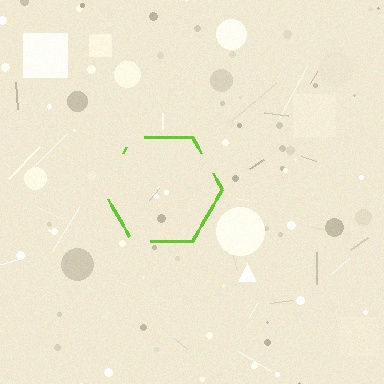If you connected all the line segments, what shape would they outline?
They would outline a hexagon.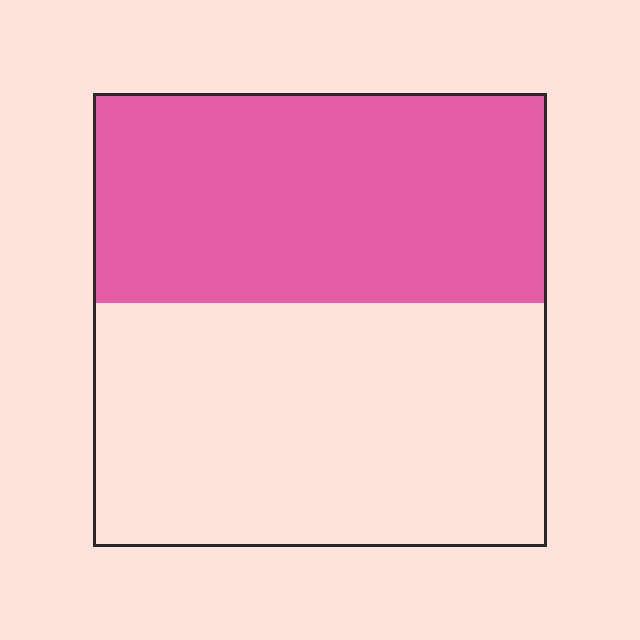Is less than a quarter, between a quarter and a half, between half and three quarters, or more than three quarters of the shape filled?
Between a quarter and a half.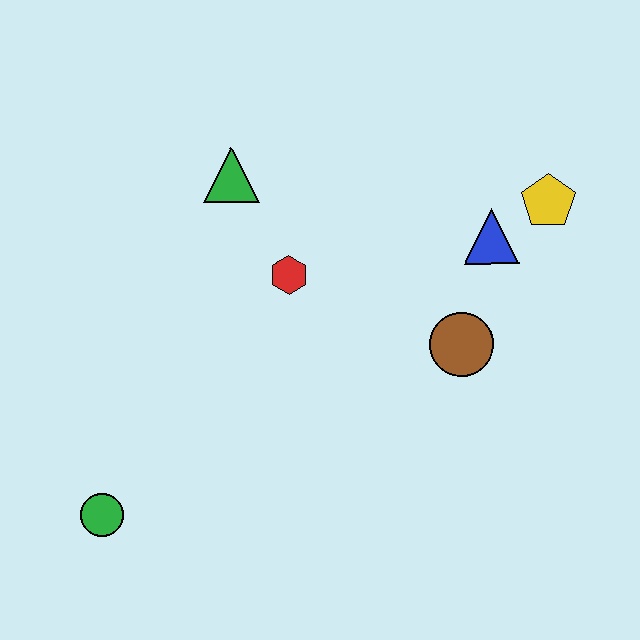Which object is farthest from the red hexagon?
The green circle is farthest from the red hexagon.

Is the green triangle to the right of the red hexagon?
No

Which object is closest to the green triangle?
The red hexagon is closest to the green triangle.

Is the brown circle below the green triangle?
Yes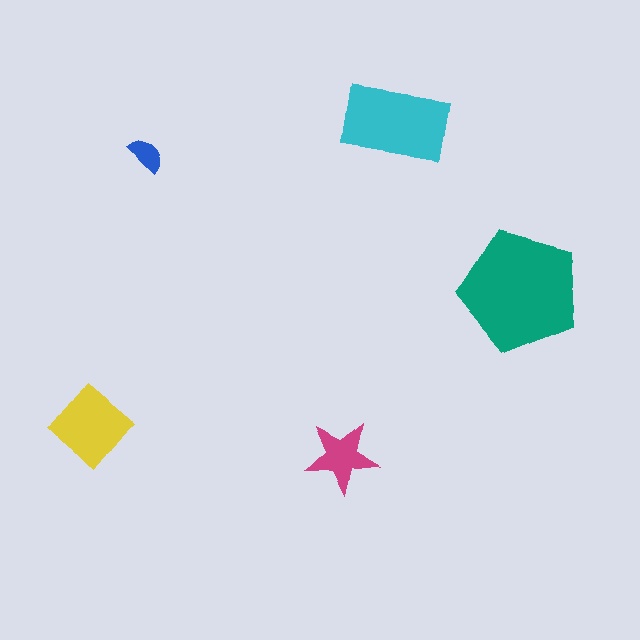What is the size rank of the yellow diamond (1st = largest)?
3rd.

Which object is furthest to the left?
The yellow diamond is leftmost.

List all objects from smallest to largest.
The blue semicircle, the magenta star, the yellow diamond, the cyan rectangle, the teal pentagon.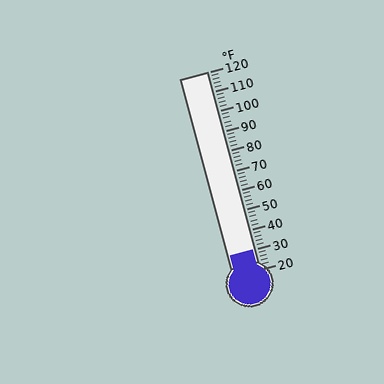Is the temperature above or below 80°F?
The temperature is below 80°F.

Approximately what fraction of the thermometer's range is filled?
The thermometer is filled to approximately 10% of its range.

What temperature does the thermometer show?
The thermometer shows approximately 30°F.